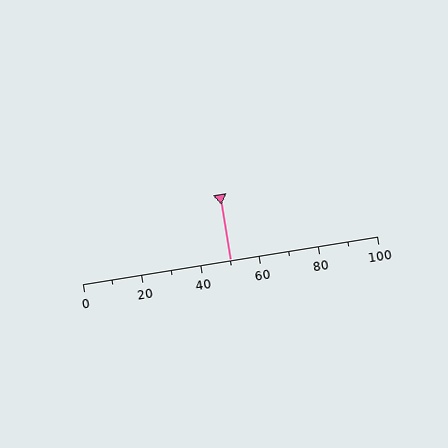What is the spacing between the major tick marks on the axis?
The major ticks are spaced 20 apart.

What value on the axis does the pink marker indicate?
The marker indicates approximately 50.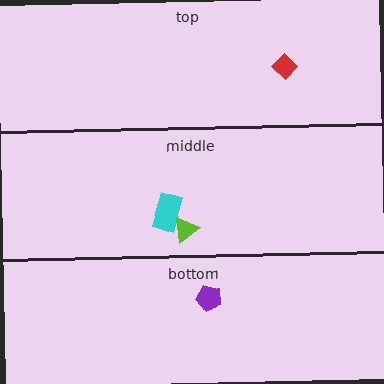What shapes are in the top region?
The red diamond.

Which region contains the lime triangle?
The middle region.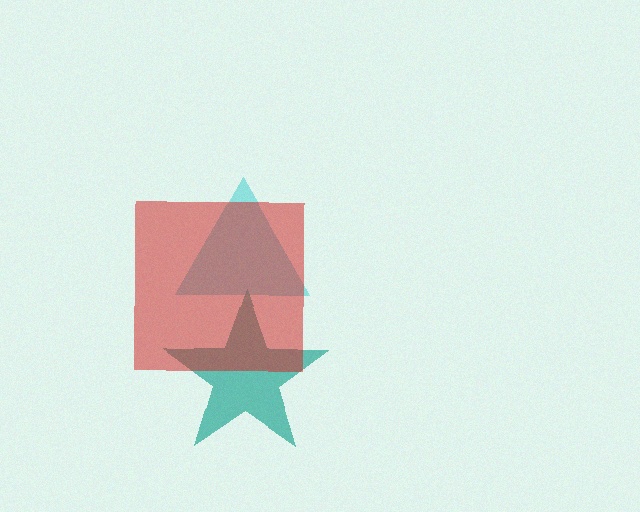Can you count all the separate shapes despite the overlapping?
Yes, there are 3 separate shapes.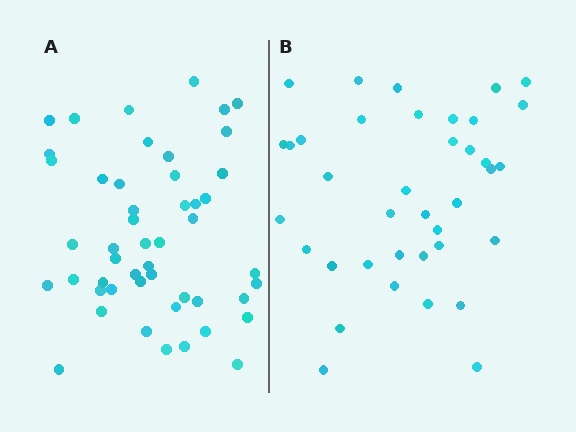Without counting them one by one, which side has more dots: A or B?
Region A (the left region) has more dots.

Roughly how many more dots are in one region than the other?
Region A has roughly 12 or so more dots than region B.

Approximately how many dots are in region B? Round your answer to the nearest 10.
About 40 dots. (The exact count is 38, which rounds to 40.)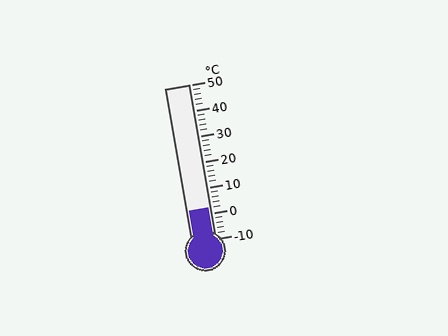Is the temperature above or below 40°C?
The temperature is below 40°C.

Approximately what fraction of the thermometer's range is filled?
The thermometer is filled to approximately 20% of its range.